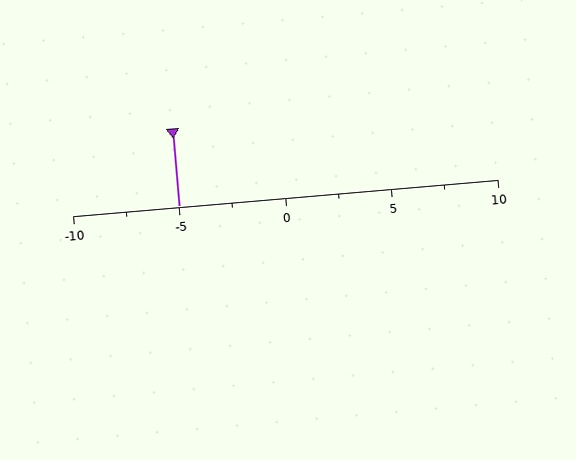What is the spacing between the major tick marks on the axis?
The major ticks are spaced 5 apart.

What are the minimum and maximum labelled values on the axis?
The axis runs from -10 to 10.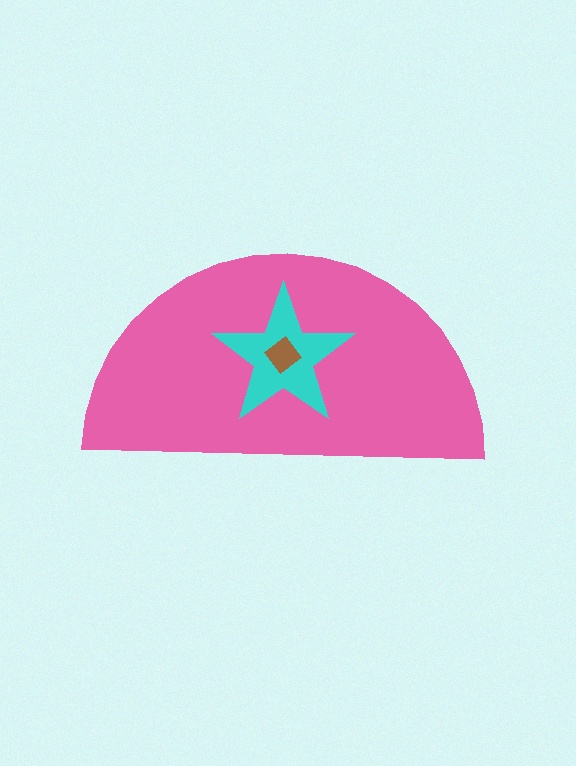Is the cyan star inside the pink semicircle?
Yes.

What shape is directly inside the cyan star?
The brown diamond.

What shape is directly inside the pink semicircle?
The cyan star.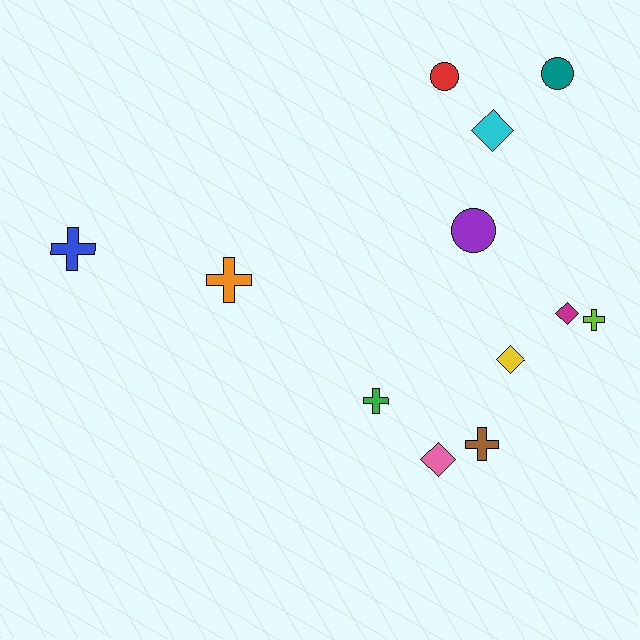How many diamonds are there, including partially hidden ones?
There are 4 diamonds.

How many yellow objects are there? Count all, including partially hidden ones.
There is 1 yellow object.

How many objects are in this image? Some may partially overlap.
There are 12 objects.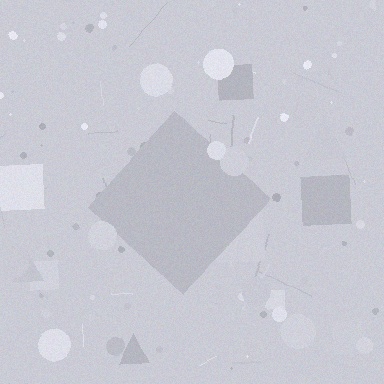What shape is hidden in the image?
A diamond is hidden in the image.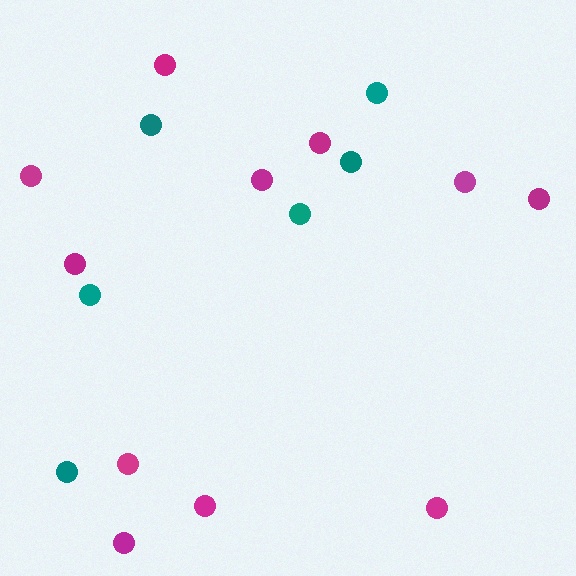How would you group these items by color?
There are 2 groups: one group of magenta circles (11) and one group of teal circles (6).